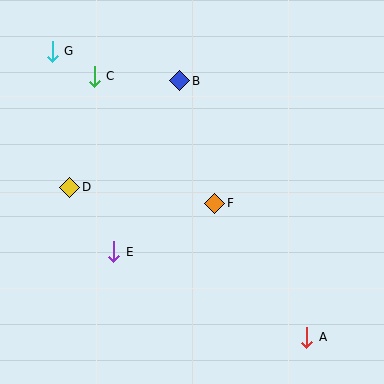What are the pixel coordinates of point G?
Point G is at (52, 51).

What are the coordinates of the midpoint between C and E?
The midpoint between C and E is at (104, 164).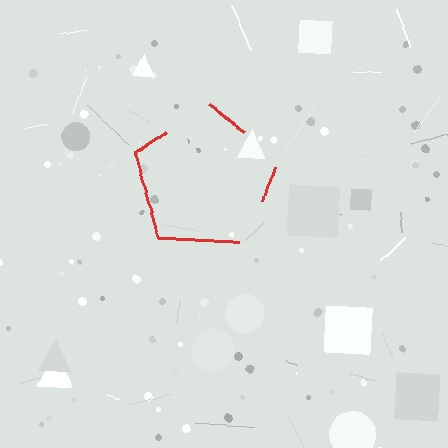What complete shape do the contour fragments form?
The contour fragments form a pentagon.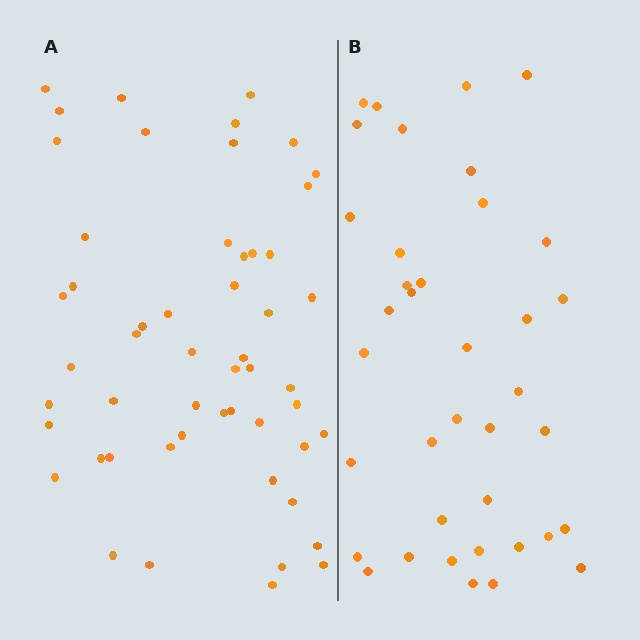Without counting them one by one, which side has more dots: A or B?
Region A (the left region) has more dots.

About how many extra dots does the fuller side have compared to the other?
Region A has approximately 15 more dots than region B.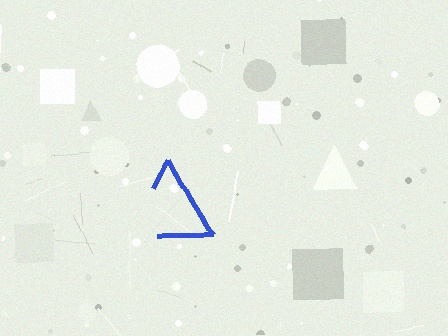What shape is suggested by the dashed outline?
The dashed outline suggests a triangle.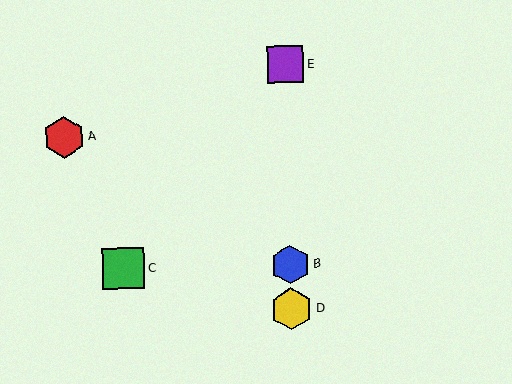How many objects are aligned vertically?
3 objects (B, D, E) are aligned vertically.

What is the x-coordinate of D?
Object D is at x≈292.